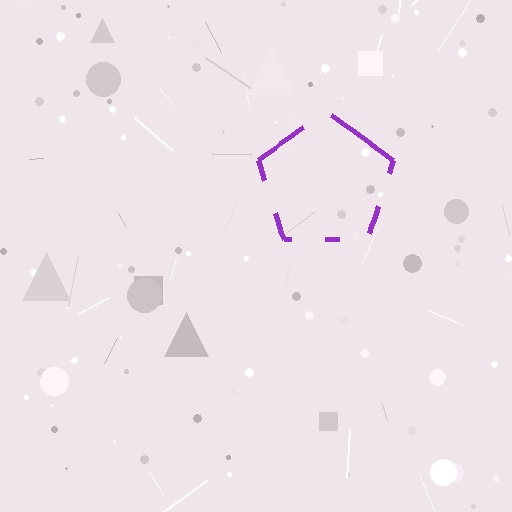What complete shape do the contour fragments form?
The contour fragments form a pentagon.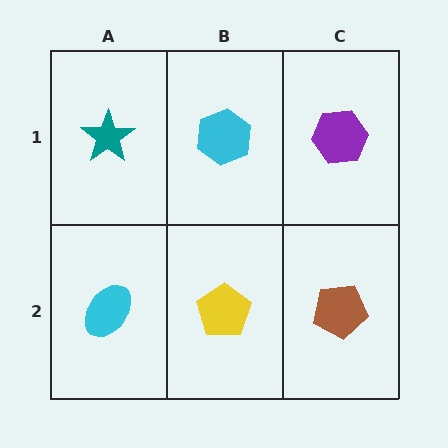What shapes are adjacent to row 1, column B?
A yellow pentagon (row 2, column B), a teal star (row 1, column A), a purple hexagon (row 1, column C).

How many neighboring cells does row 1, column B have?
3.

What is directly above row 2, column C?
A purple hexagon.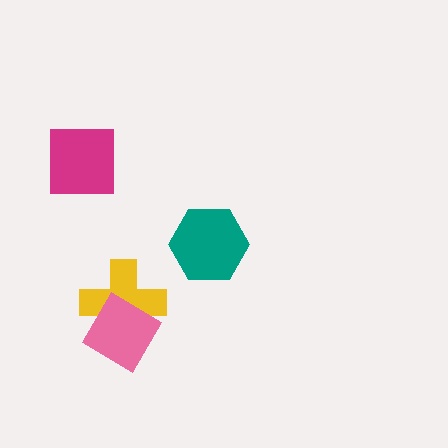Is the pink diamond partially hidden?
No, no other shape covers it.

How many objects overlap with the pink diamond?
1 object overlaps with the pink diamond.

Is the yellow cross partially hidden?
Yes, it is partially covered by another shape.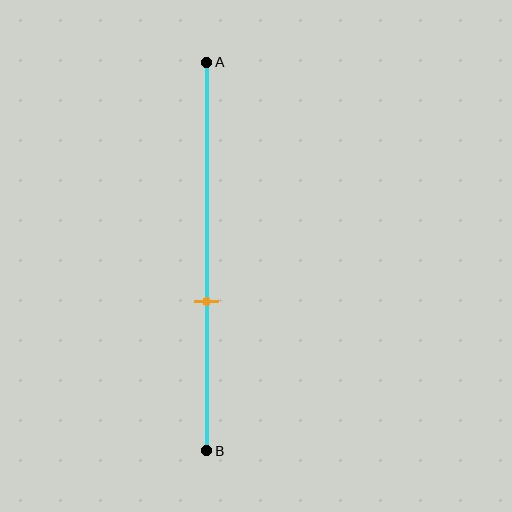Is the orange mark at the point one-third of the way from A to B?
No, the mark is at about 60% from A, not at the 33% one-third point.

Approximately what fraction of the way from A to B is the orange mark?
The orange mark is approximately 60% of the way from A to B.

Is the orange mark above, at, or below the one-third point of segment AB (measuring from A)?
The orange mark is below the one-third point of segment AB.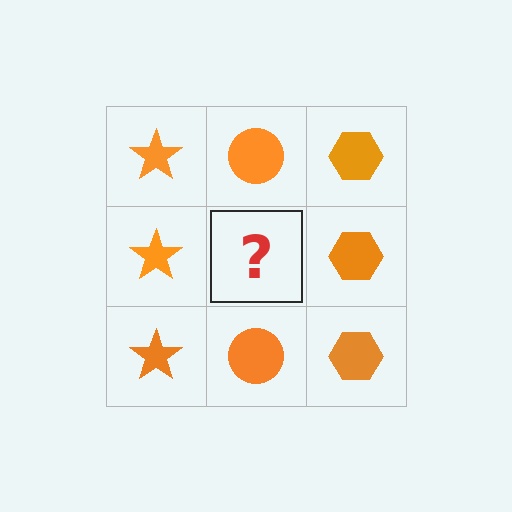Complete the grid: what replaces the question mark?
The question mark should be replaced with an orange circle.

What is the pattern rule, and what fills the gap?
The rule is that each column has a consistent shape. The gap should be filled with an orange circle.